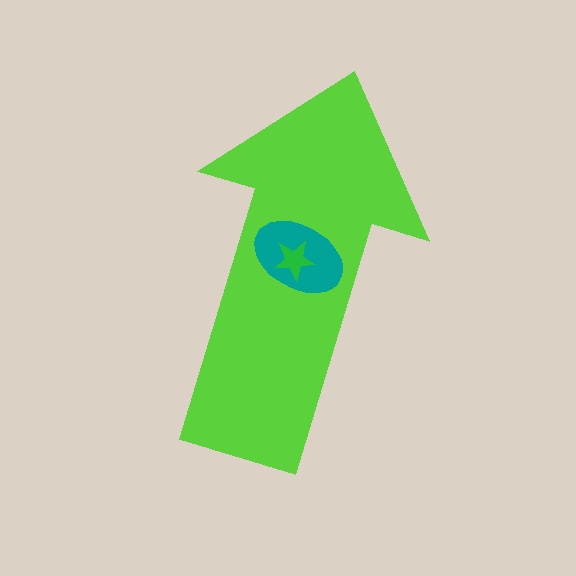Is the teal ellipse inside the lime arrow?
Yes.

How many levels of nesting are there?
3.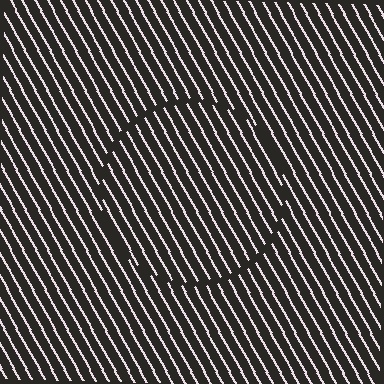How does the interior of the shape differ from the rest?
The interior of the shape contains the same grating, shifted by half a period — the contour is defined by the phase discontinuity where line-ends from the inner and outer gratings abut.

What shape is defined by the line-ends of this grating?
An illusory circle. The interior of the shape contains the same grating, shifted by half a period — the contour is defined by the phase discontinuity where line-ends from the inner and outer gratings abut.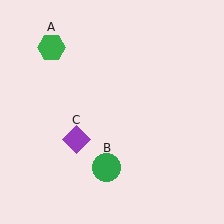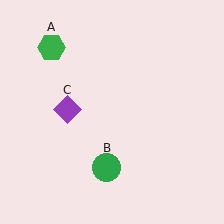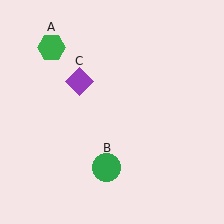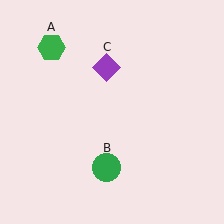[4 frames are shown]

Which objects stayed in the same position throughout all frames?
Green hexagon (object A) and green circle (object B) remained stationary.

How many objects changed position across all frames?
1 object changed position: purple diamond (object C).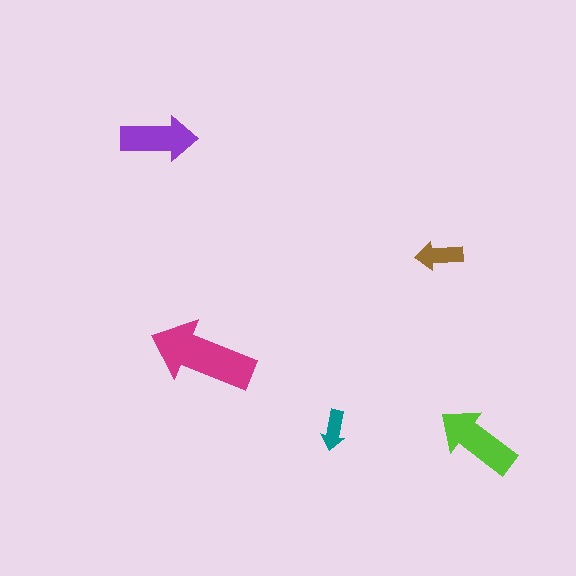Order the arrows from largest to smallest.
the magenta one, the lime one, the purple one, the brown one, the teal one.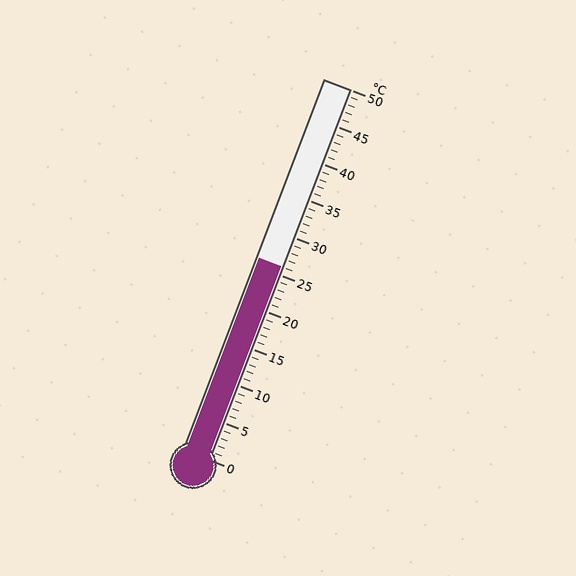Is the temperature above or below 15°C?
The temperature is above 15°C.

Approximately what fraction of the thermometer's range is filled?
The thermometer is filled to approximately 50% of its range.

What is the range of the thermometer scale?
The thermometer scale ranges from 0°C to 50°C.